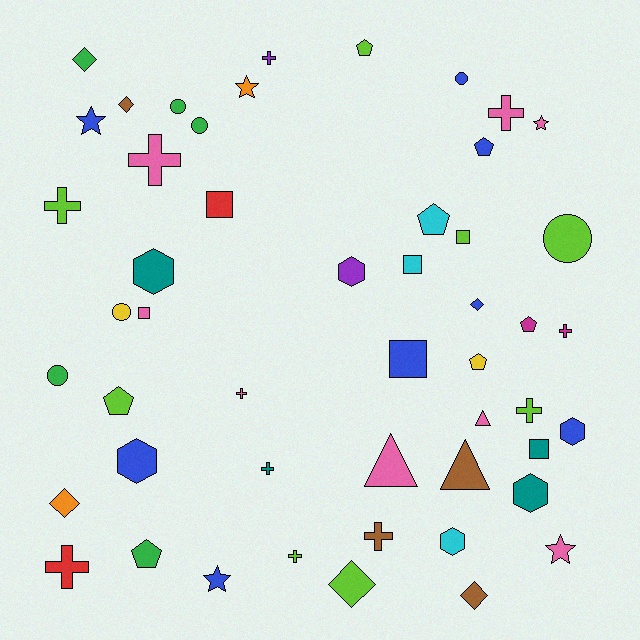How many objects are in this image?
There are 50 objects.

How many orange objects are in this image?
There are 2 orange objects.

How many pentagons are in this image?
There are 7 pentagons.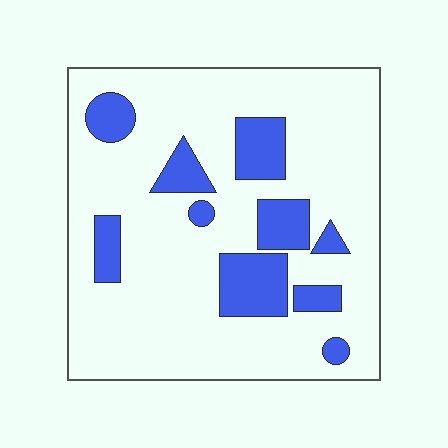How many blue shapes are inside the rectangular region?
10.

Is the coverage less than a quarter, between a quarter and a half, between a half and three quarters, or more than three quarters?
Less than a quarter.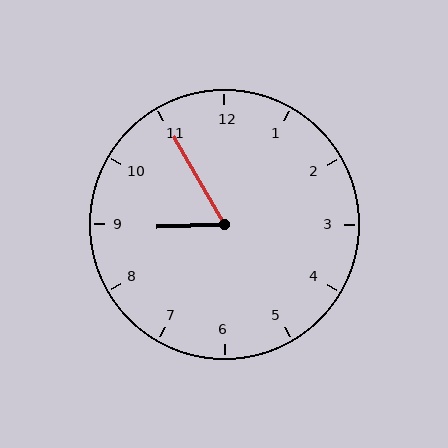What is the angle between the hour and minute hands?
Approximately 62 degrees.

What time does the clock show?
8:55.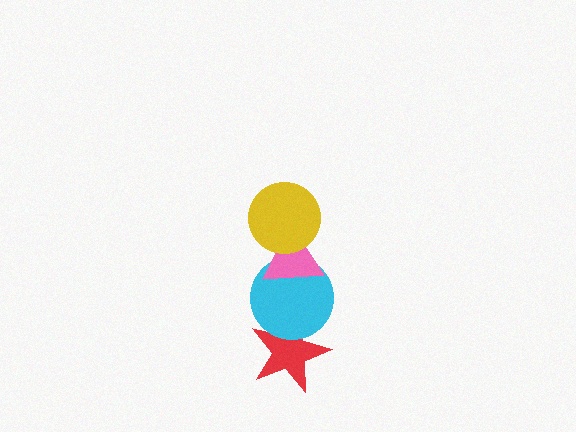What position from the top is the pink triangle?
The pink triangle is 2nd from the top.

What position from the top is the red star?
The red star is 4th from the top.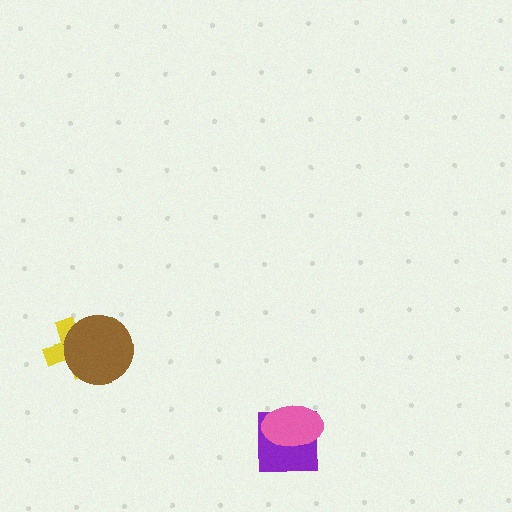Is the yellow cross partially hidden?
Yes, it is partially covered by another shape.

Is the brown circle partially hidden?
No, no other shape covers it.